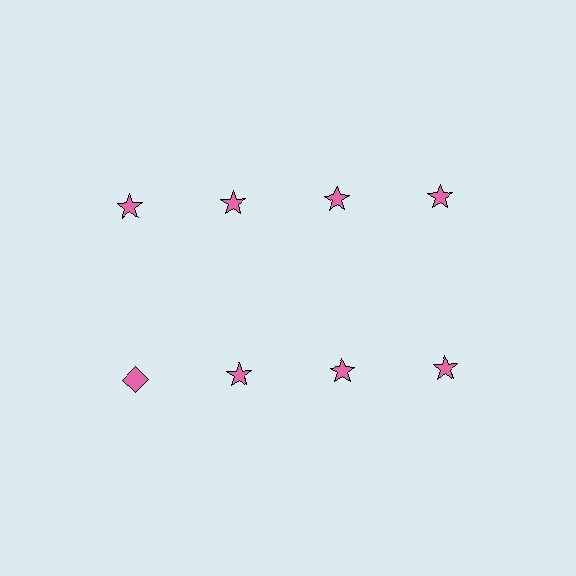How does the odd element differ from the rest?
It has a different shape: diamond instead of star.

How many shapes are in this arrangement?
There are 8 shapes arranged in a grid pattern.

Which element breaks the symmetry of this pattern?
The pink diamond in the second row, leftmost column breaks the symmetry. All other shapes are pink stars.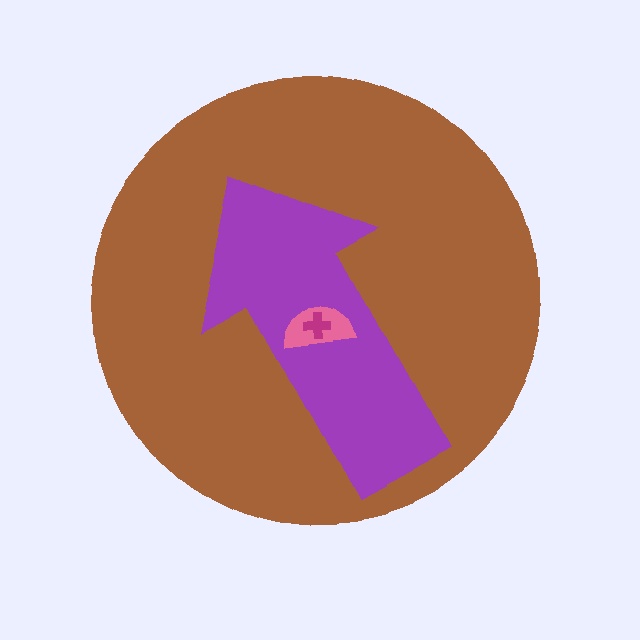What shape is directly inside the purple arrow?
The pink semicircle.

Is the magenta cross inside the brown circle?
Yes.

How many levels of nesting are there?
4.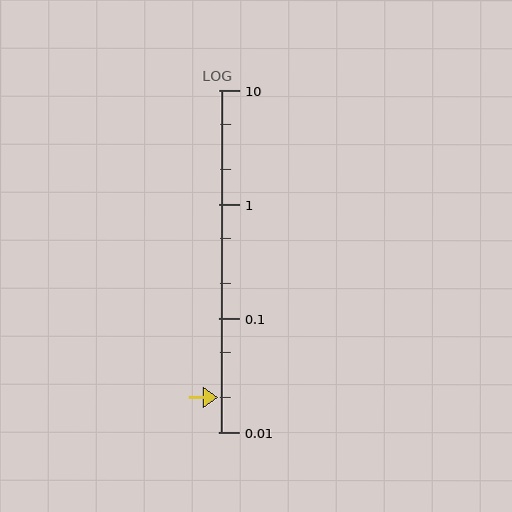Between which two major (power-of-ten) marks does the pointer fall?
The pointer is between 0.01 and 0.1.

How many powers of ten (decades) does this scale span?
The scale spans 3 decades, from 0.01 to 10.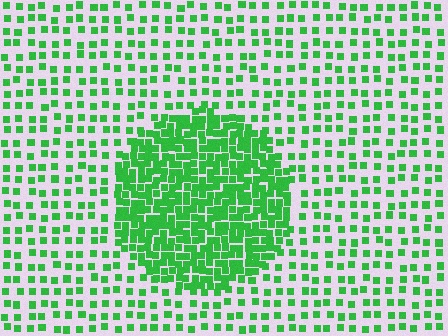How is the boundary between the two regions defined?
The boundary is defined by a change in element density (approximately 2.6x ratio). All elements are the same color, size, and shape.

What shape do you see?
I see a circle.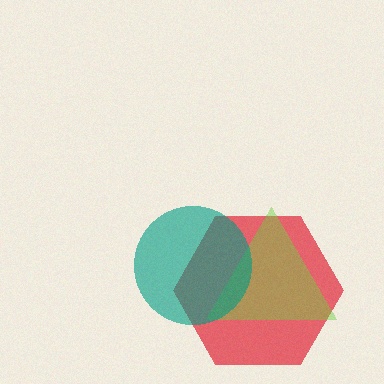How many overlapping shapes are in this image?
There are 3 overlapping shapes in the image.